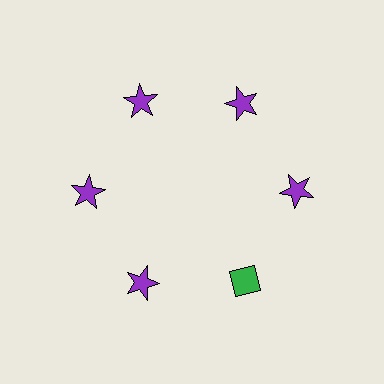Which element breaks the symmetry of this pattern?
The green diamond at roughly the 5 o'clock position breaks the symmetry. All other shapes are purple stars.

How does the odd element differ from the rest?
It differs in both color (green instead of purple) and shape (diamond instead of star).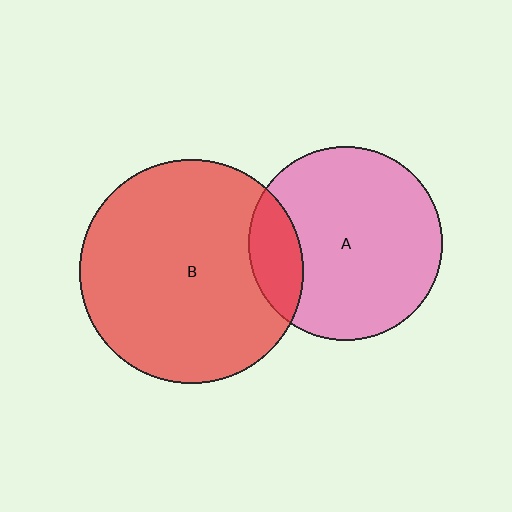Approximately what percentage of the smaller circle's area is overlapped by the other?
Approximately 15%.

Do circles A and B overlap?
Yes.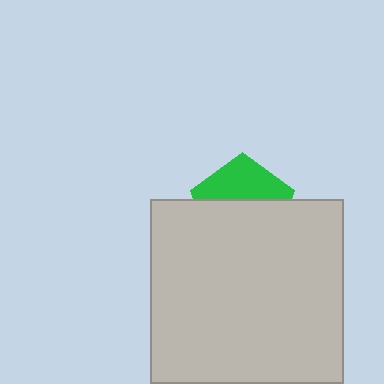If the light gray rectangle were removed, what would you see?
You would see the complete green pentagon.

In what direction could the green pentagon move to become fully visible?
The green pentagon could move up. That would shift it out from behind the light gray rectangle entirely.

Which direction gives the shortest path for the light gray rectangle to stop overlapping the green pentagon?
Moving down gives the shortest separation.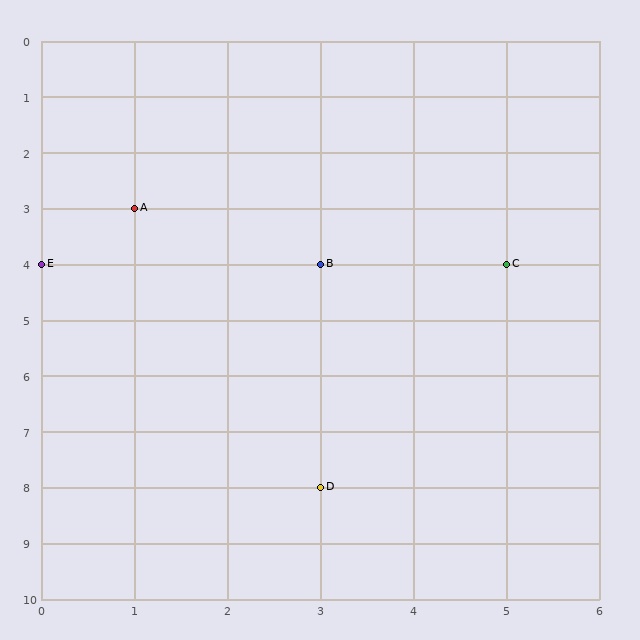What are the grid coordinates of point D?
Point D is at grid coordinates (3, 8).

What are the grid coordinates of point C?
Point C is at grid coordinates (5, 4).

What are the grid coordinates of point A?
Point A is at grid coordinates (1, 3).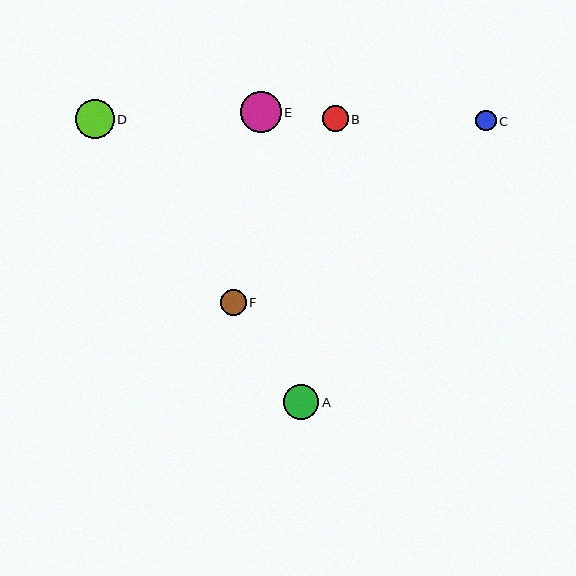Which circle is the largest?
Circle E is the largest with a size of approximately 41 pixels.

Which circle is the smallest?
Circle C is the smallest with a size of approximately 21 pixels.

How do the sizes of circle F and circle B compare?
Circle F and circle B are approximately the same size.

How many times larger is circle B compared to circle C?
Circle B is approximately 1.2 times the size of circle C.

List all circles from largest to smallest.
From largest to smallest: E, D, A, F, B, C.